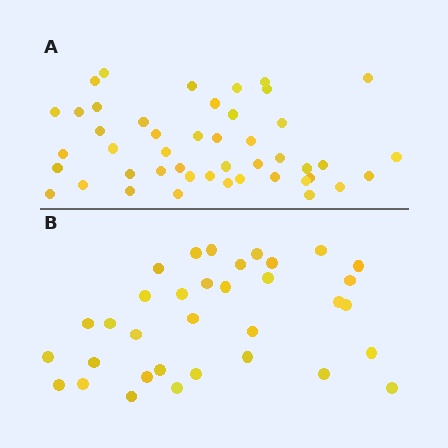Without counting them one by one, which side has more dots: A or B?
Region A (the top region) has more dots.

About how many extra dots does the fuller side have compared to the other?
Region A has roughly 12 or so more dots than region B.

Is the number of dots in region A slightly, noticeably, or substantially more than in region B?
Region A has noticeably more, but not dramatically so. The ratio is roughly 1.4 to 1.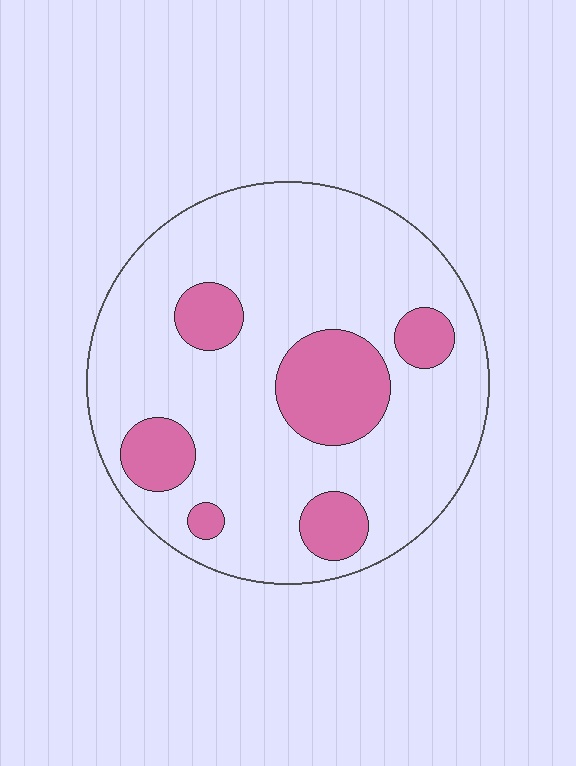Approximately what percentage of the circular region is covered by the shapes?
Approximately 20%.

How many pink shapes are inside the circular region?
6.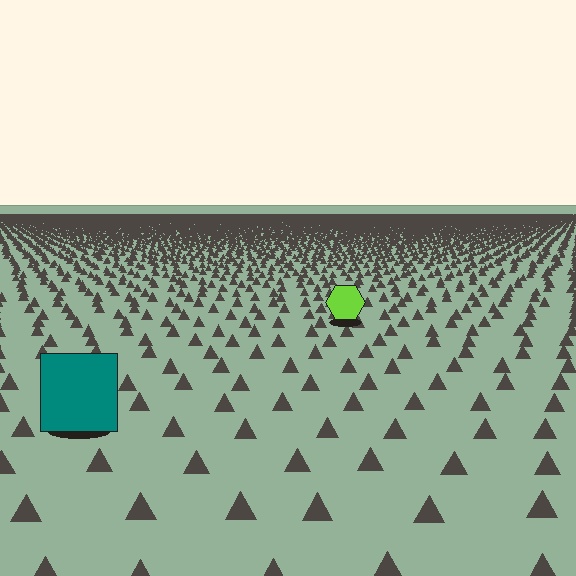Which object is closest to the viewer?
The teal square is closest. The texture marks near it are larger and more spread out.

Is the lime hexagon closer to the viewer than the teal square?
No. The teal square is closer — you can tell from the texture gradient: the ground texture is coarser near it.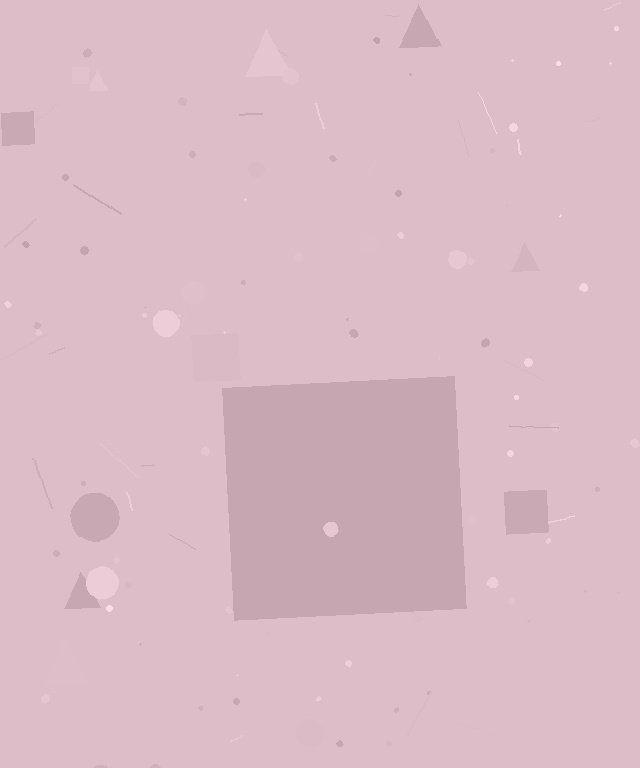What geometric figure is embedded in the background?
A square is embedded in the background.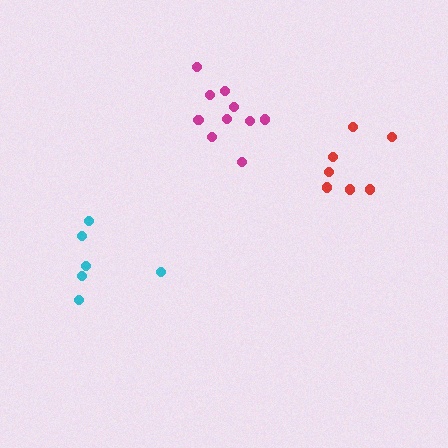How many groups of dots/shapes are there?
There are 3 groups.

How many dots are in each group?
Group 1: 6 dots, Group 2: 10 dots, Group 3: 7 dots (23 total).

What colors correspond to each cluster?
The clusters are colored: cyan, magenta, red.